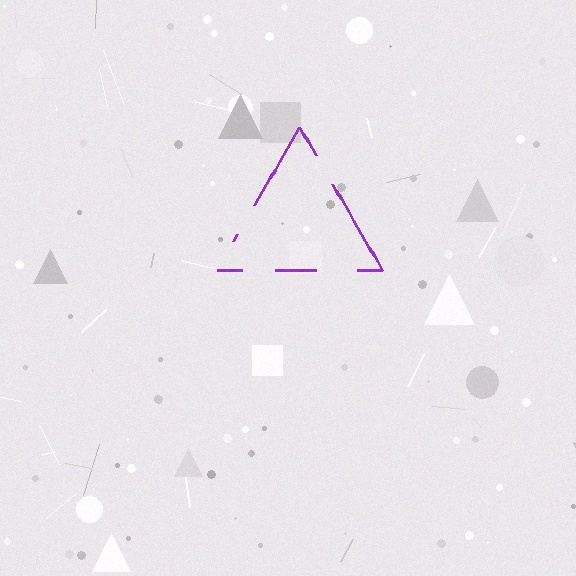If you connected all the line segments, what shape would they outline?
They would outline a triangle.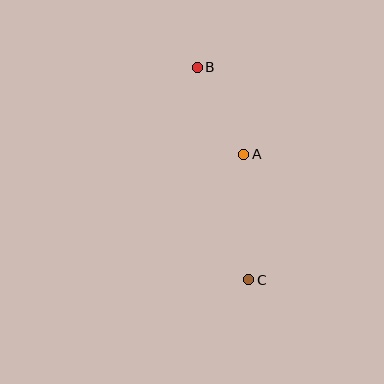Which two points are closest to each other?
Points A and B are closest to each other.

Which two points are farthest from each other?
Points B and C are farthest from each other.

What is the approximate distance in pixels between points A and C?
The distance between A and C is approximately 126 pixels.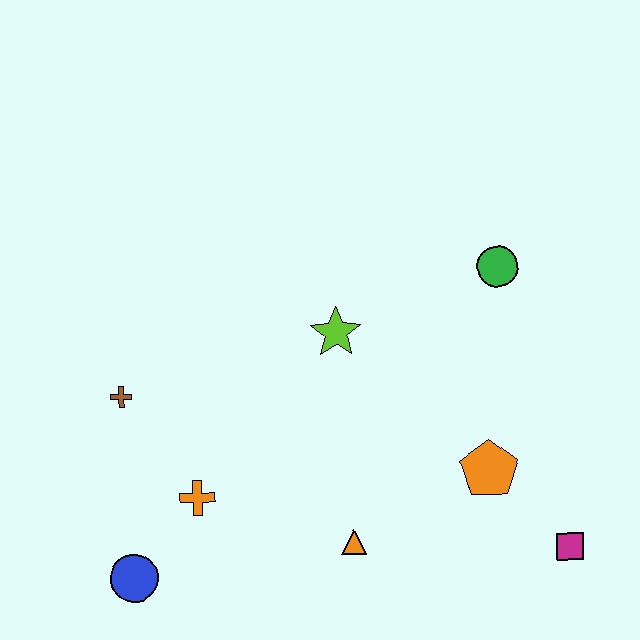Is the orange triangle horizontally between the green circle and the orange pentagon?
No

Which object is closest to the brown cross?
The orange cross is closest to the brown cross.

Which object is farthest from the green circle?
The blue circle is farthest from the green circle.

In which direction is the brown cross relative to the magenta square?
The brown cross is to the left of the magenta square.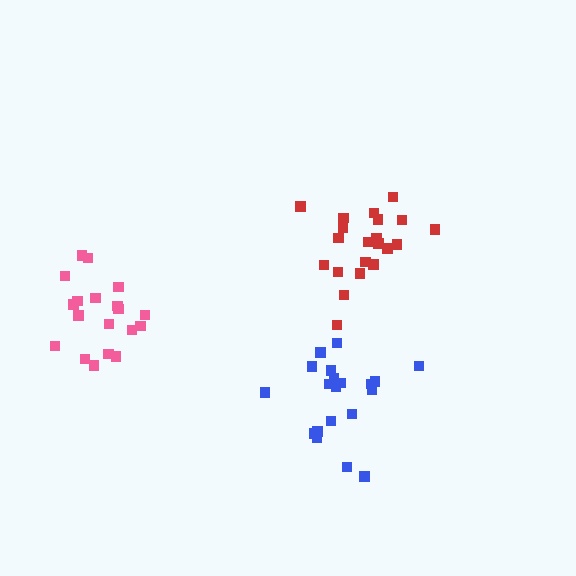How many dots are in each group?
Group 1: 20 dots, Group 2: 19 dots, Group 3: 21 dots (60 total).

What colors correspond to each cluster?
The clusters are colored: blue, pink, red.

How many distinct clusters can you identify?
There are 3 distinct clusters.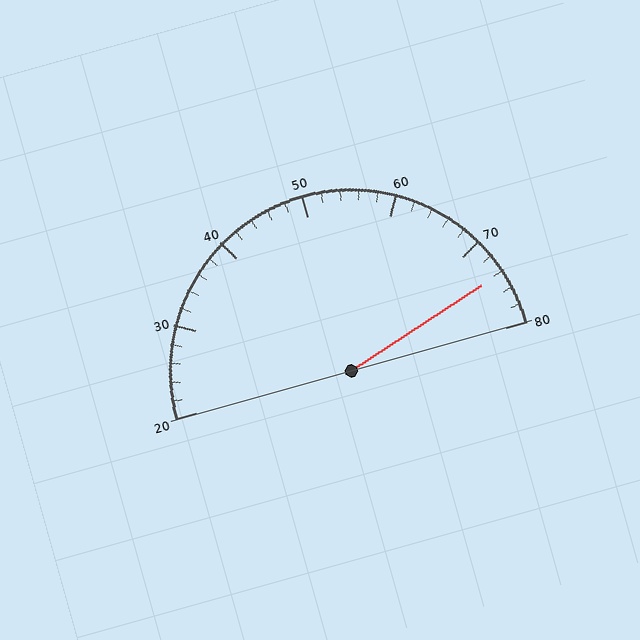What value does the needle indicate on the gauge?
The needle indicates approximately 74.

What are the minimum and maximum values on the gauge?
The gauge ranges from 20 to 80.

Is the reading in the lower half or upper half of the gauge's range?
The reading is in the upper half of the range (20 to 80).